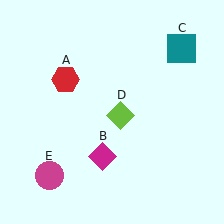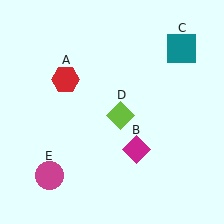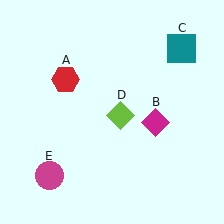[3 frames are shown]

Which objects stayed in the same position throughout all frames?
Red hexagon (object A) and teal square (object C) and lime diamond (object D) and magenta circle (object E) remained stationary.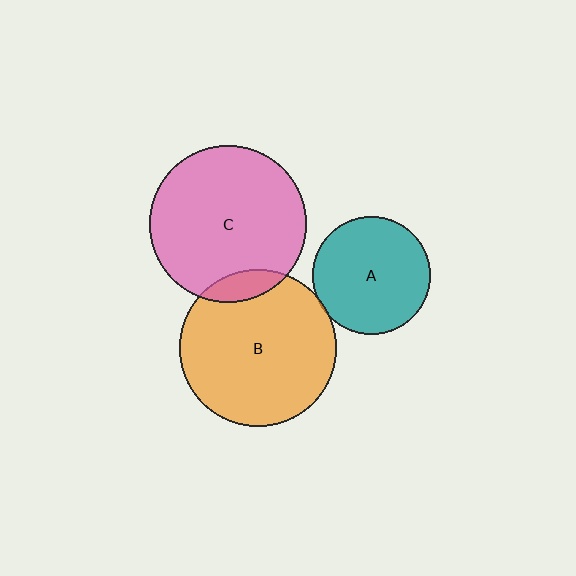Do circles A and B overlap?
Yes.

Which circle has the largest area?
Circle C (pink).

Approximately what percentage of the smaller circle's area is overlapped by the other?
Approximately 5%.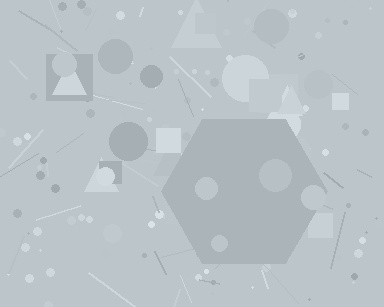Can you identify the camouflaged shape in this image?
The camouflaged shape is a hexagon.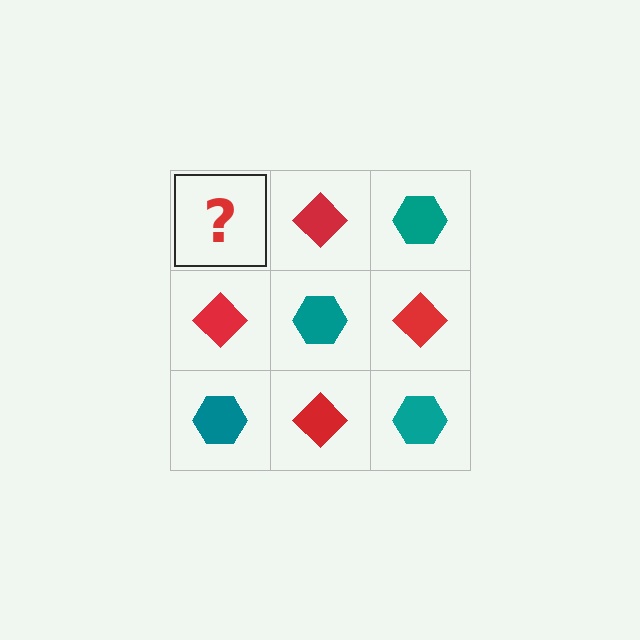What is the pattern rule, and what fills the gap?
The rule is that it alternates teal hexagon and red diamond in a checkerboard pattern. The gap should be filled with a teal hexagon.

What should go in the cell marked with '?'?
The missing cell should contain a teal hexagon.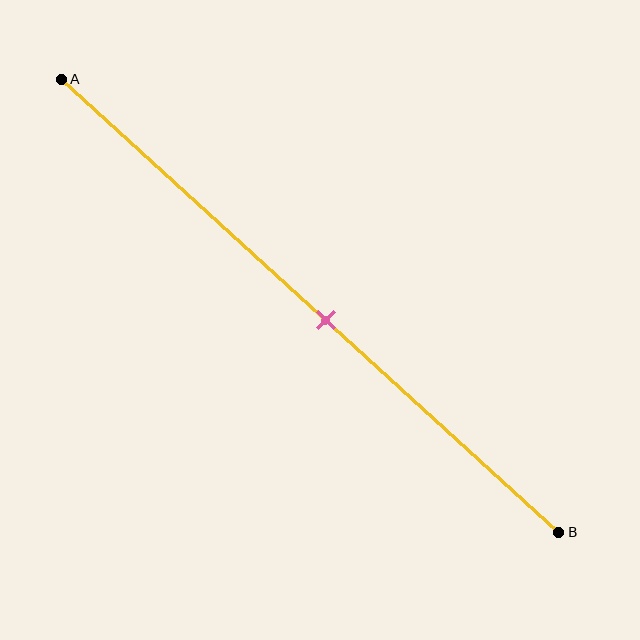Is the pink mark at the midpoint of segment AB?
No, the mark is at about 55% from A, not at the 50% midpoint.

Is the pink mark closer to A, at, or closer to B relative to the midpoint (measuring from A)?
The pink mark is closer to point B than the midpoint of segment AB.